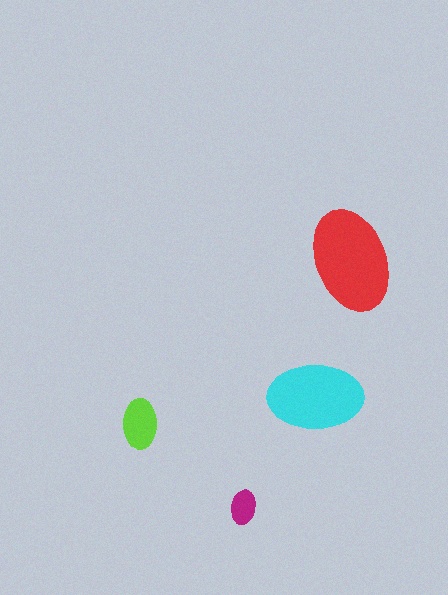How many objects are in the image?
There are 4 objects in the image.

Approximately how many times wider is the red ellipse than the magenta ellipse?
About 3 times wider.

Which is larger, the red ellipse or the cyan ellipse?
The red one.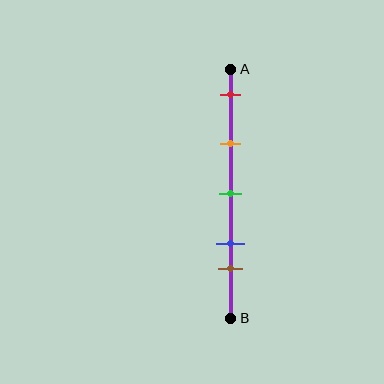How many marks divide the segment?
There are 5 marks dividing the segment.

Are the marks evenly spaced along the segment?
No, the marks are not evenly spaced.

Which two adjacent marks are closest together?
The blue and brown marks are the closest adjacent pair.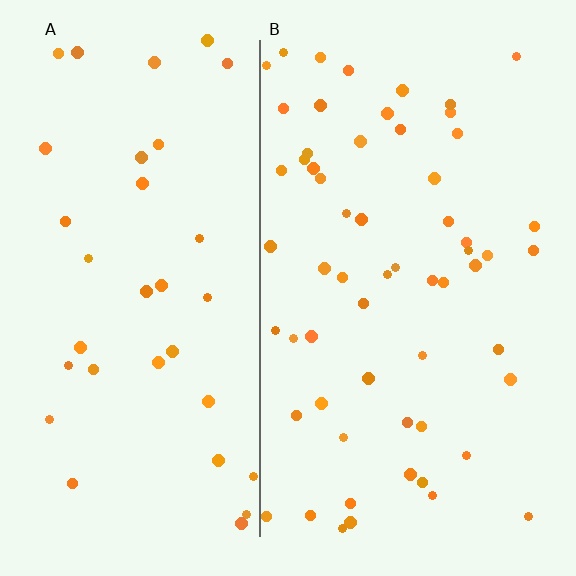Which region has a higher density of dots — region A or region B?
B (the right).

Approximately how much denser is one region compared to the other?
Approximately 1.7× — region B over region A.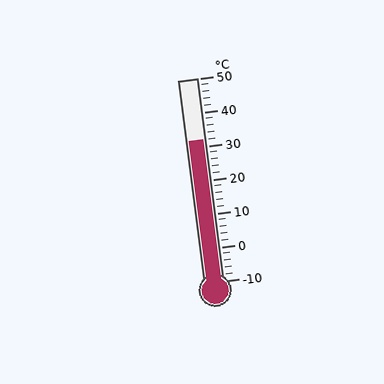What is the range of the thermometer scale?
The thermometer scale ranges from -10°C to 50°C.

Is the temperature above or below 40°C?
The temperature is below 40°C.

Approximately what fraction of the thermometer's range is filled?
The thermometer is filled to approximately 70% of its range.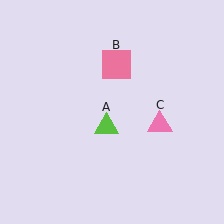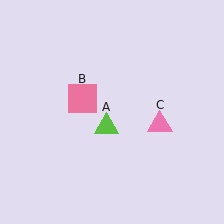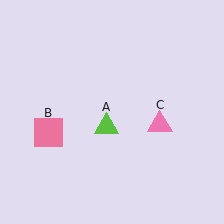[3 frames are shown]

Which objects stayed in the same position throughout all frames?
Lime triangle (object A) and pink triangle (object C) remained stationary.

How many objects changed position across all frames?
1 object changed position: pink square (object B).